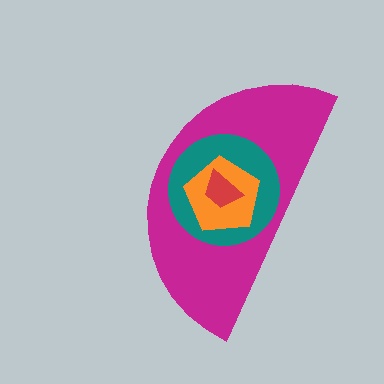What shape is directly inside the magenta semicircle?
The teal circle.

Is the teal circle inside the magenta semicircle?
Yes.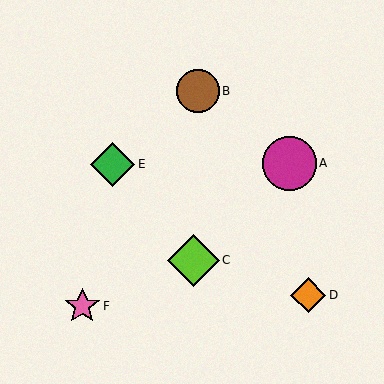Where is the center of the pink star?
The center of the pink star is at (82, 306).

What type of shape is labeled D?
Shape D is an orange diamond.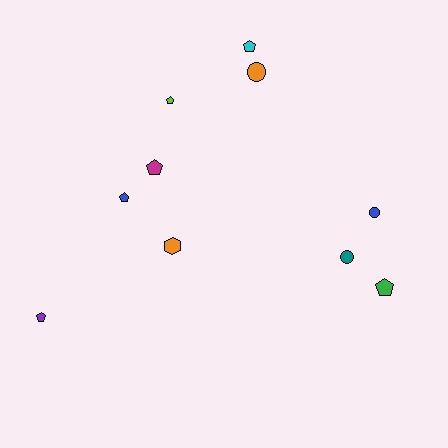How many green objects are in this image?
There is 1 green object.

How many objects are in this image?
There are 10 objects.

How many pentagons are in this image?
There are 6 pentagons.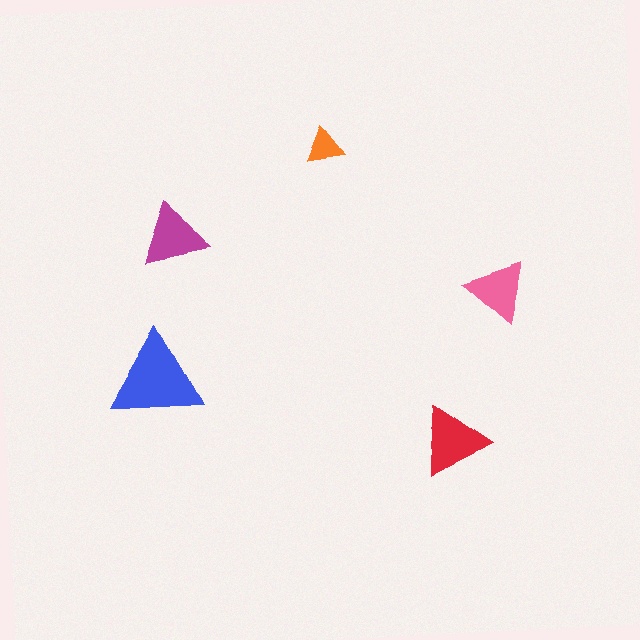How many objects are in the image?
There are 5 objects in the image.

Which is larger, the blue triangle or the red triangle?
The blue one.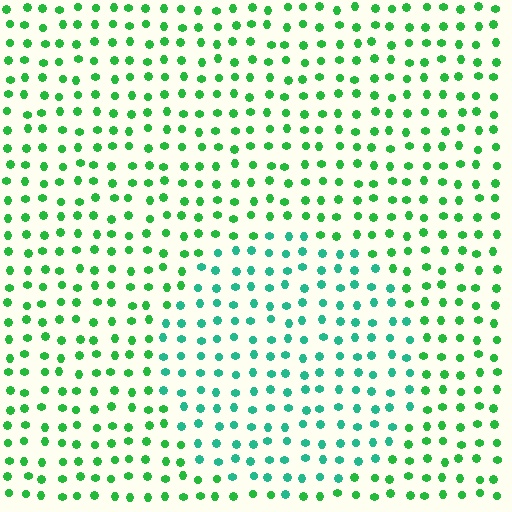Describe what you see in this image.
The image is filled with small green elements in a uniform arrangement. A circle-shaped region is visible where the elements are tinted to a slightly different hue, forming a subtle color boundary.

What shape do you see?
I see a circle.